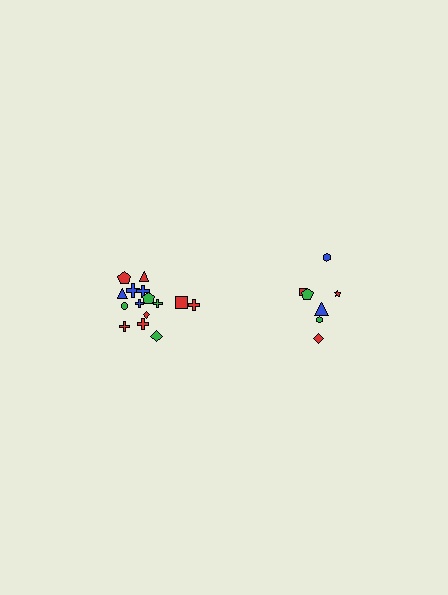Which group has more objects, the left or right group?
The left group.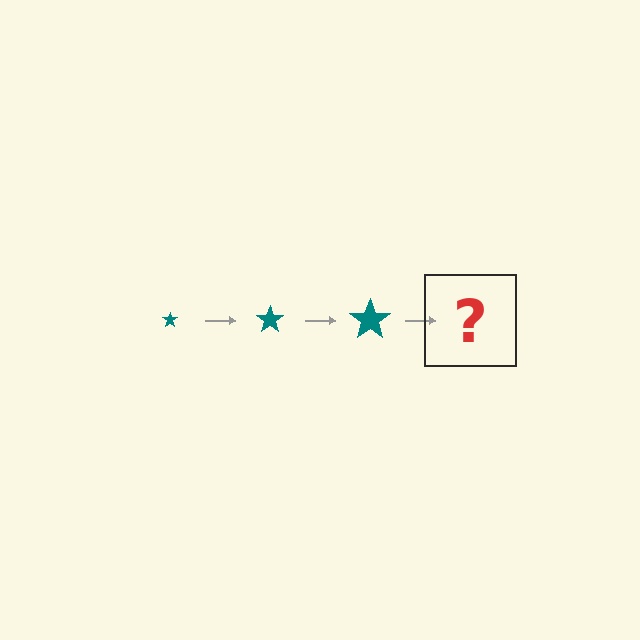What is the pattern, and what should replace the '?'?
The pattern is that the star gets progressively larger each step. The '?' should be a teal star, larger than the previous one.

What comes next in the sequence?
The next element should be a teal star, larger than the previous one.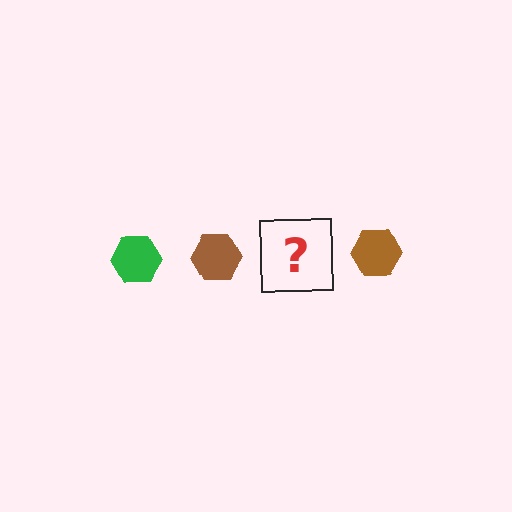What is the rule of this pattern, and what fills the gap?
The rule is that the pattern cycles through green, brown hexagons. The gap should be filled with a green hexagon.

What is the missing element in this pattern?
The missing element is a green hexagon.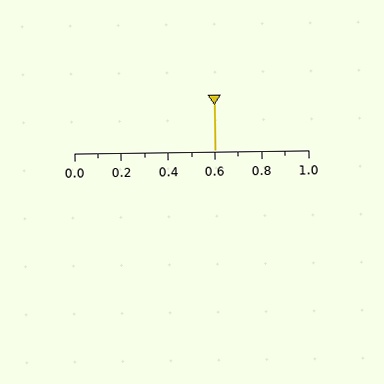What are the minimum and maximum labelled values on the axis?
The axis runs from 0.0 to 1.0.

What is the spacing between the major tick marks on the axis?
The major ticks are spaced 0.2 apart.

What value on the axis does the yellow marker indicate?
The marker indicates approximately 0.6.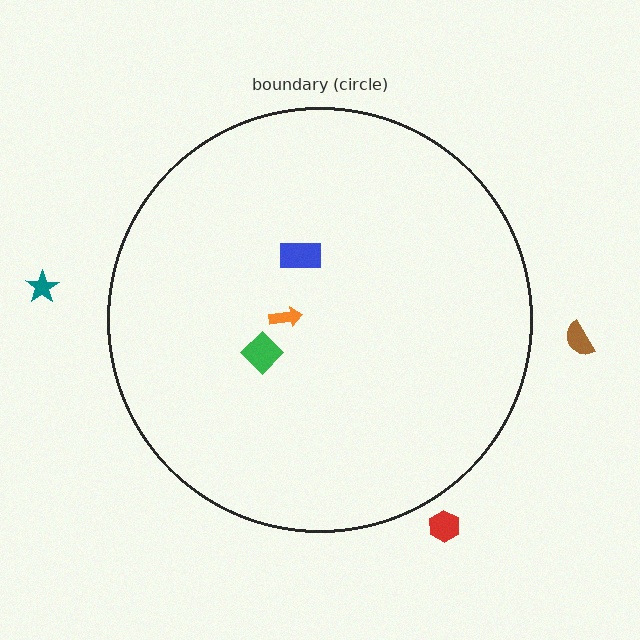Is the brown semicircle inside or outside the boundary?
Outside.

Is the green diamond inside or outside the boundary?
Inside.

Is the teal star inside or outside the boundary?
Outside.